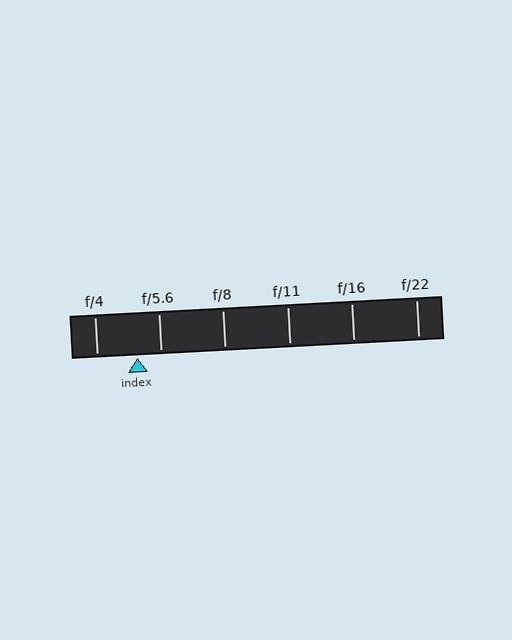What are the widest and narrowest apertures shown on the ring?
The widest aperture shown is f/4 and the narrowest is f/22.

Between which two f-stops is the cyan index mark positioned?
The index mark is between f/4 and f/5.6.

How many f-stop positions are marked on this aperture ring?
There are 6 f-stop positions marked.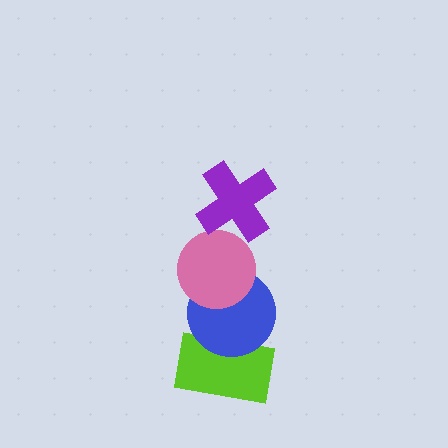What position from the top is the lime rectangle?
The lime rectangle is 4th from the top.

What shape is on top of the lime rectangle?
The blue circle is on top of the lime rectangle.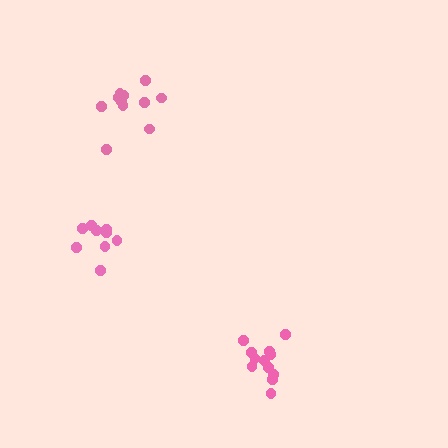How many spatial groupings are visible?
There are 3 spatial groupings.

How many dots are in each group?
Group 1: 13 dots, Group 2: 11 dots, Group 3: 9 dots (33 total).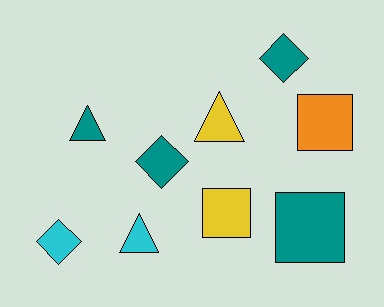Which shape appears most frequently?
Diamond, with 3 objects.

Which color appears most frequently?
Teal, with 4 objects.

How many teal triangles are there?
There is 1 teal triangle.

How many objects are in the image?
There are 9 objects.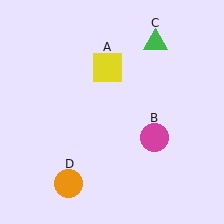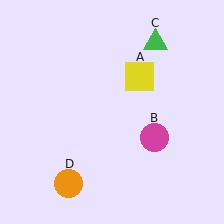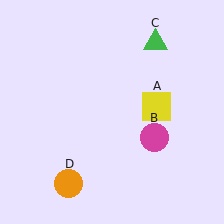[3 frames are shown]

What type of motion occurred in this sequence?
The yellow square (object A) rotated clockwise around the center of the scene.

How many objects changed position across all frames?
1 object changed position: yellow square (object A).